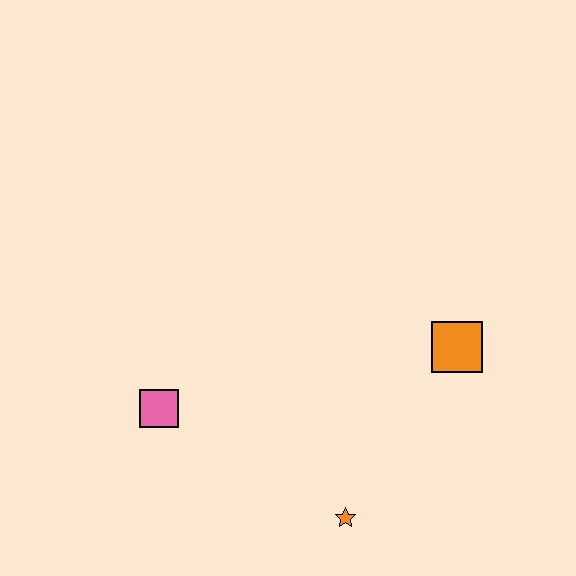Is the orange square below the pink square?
No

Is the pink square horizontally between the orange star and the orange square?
No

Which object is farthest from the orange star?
The pink square is farthest from the orange star.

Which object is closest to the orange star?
The orange square is closest to the orange star.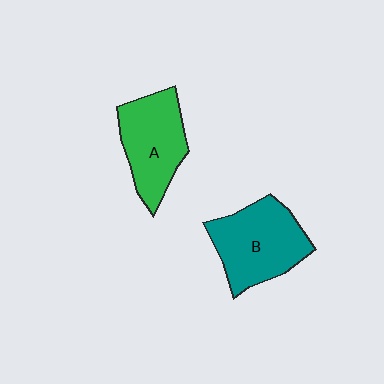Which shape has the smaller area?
Shape A (green).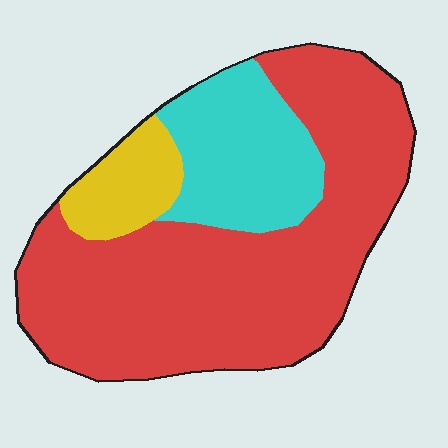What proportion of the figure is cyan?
Cyan covers around 20% of the figure.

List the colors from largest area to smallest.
From largest to smallest: red, cyan, yellow.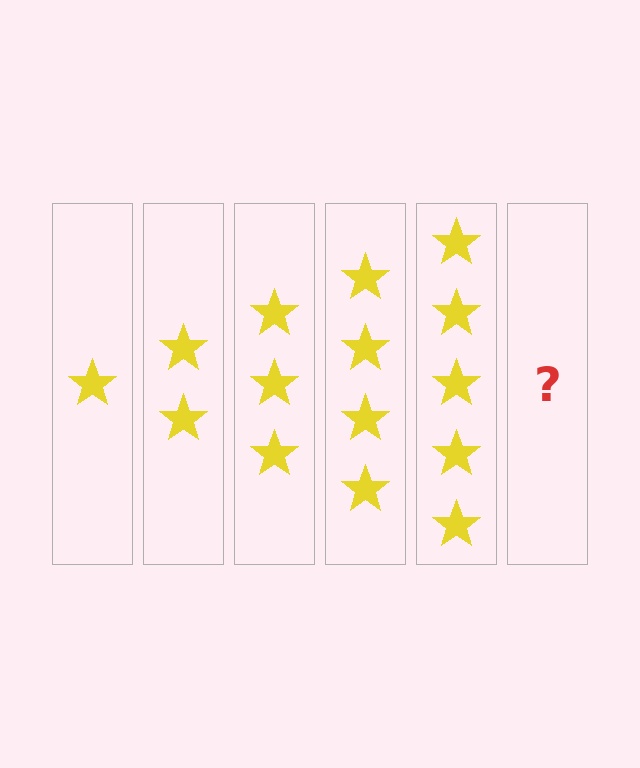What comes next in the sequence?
The next element should be 6 stars.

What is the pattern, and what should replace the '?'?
The pattern is that each step adds one more star. The '?' should be 6 stars.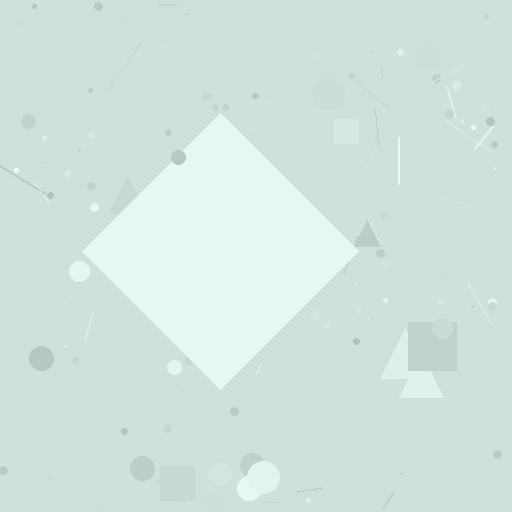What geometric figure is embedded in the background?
A diamond is embedded in the background.